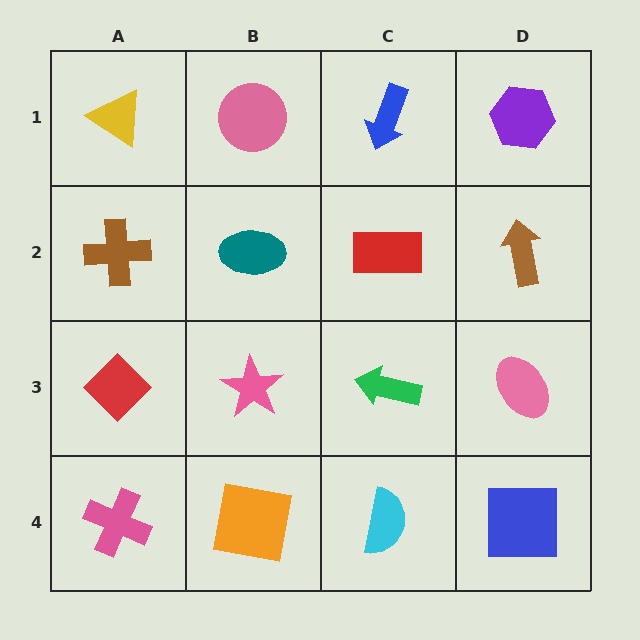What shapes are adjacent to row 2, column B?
A pink circle (row 1, column B), a pink star (row 3, column B), a brown cross (row 2, column A), a red rectangle (row 2, column C).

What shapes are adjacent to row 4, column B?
A pink star (row 3, column B), a pink cross (row 4, column A), a cyan semicircle (row 4, column C).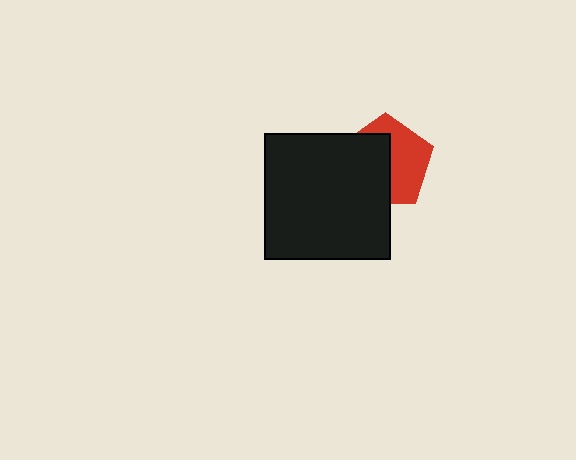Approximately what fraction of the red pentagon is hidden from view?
Roughly 51% of the red pentagon is hidden behind the black square.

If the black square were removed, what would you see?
You would see the complete red pentagon.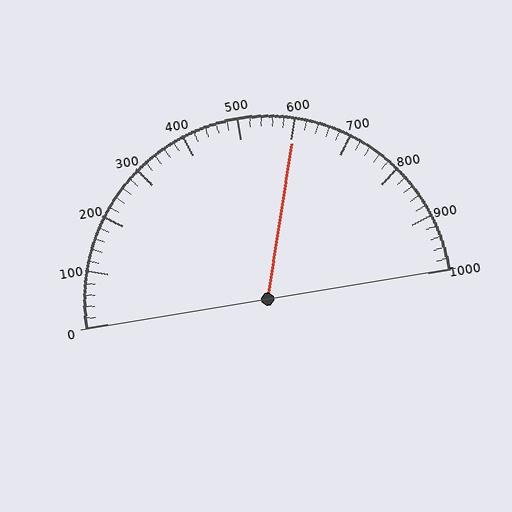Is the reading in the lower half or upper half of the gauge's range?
The reading is in the upper half of the range (0 to 1000).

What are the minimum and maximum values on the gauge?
The gauge ranges from 0 to 1000.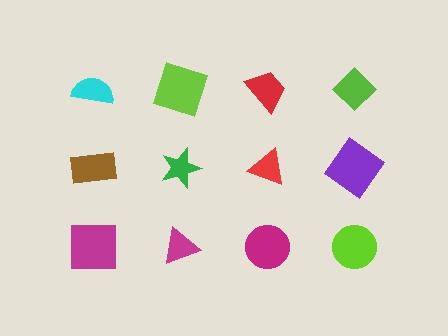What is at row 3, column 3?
A magenta circle.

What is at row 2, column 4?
A purple diamond.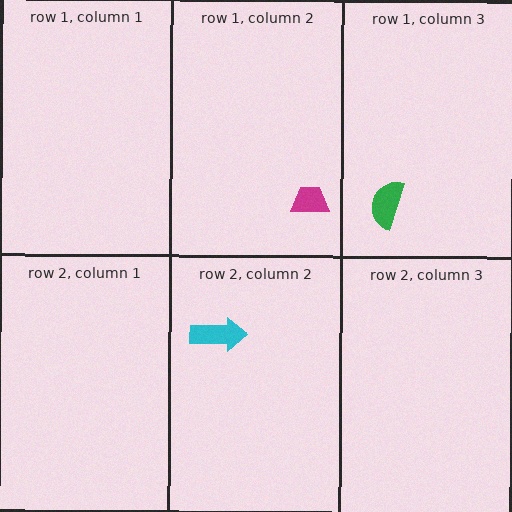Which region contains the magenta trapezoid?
The row 1, column 2 region.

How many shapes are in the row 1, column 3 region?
1.